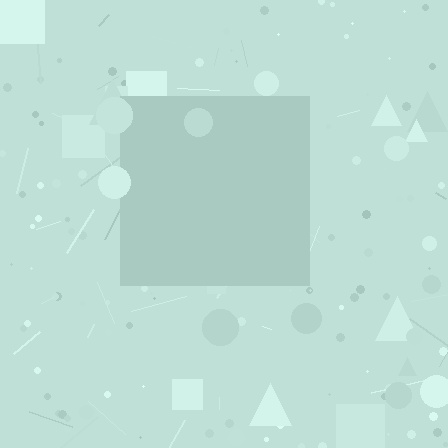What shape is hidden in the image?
A square is hidden in the image.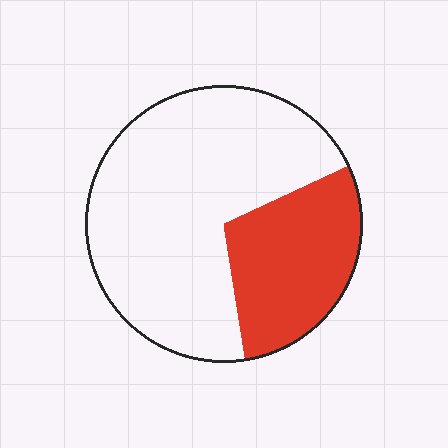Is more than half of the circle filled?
No.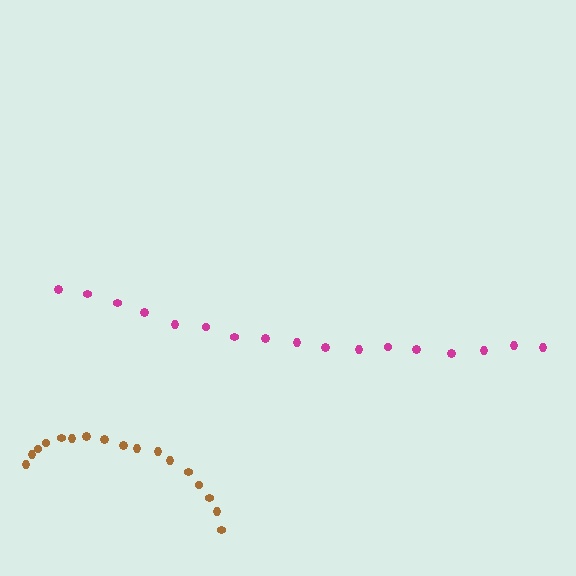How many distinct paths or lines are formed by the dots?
There are 2 distinct paths.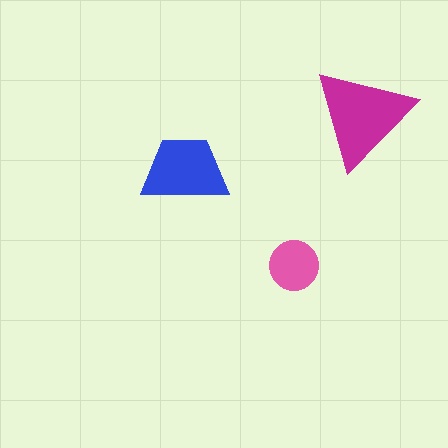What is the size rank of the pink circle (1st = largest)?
3rd.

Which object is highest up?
The magenta triangle is topmost.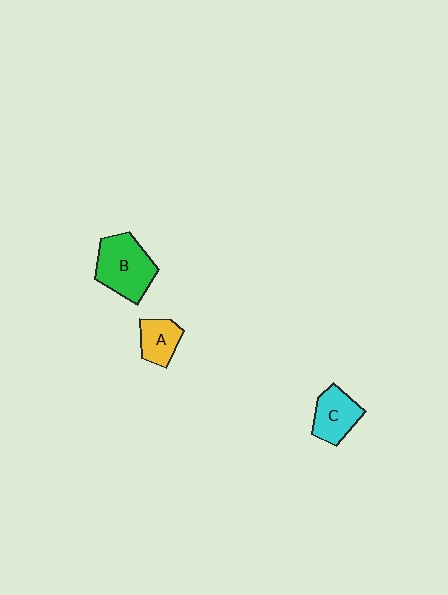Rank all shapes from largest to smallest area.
From largest to smallest: B (green), C (cyan), A (yellow).